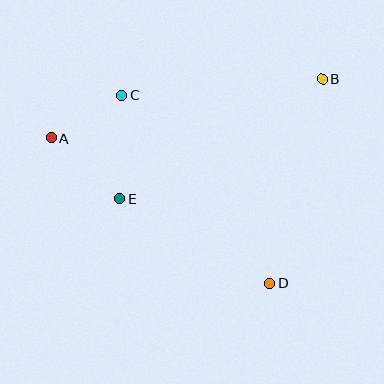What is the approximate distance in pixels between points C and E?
The distance between C and E is approximately 103 pixels.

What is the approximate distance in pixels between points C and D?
The distance between C and D is approximately 239 pixels.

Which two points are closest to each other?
Points A and C are closest to each other.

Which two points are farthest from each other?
Points A and B are farthest from each other.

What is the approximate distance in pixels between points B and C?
The distance between B and C is approximately 201 pixels.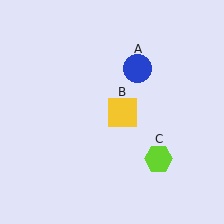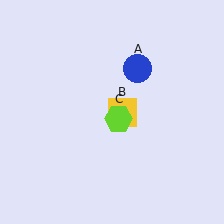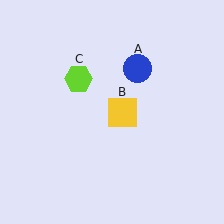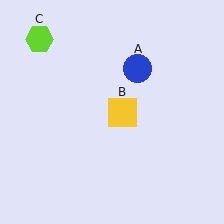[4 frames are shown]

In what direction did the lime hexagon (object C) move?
The lime hexagon (object C) moved up and to the left.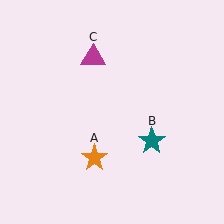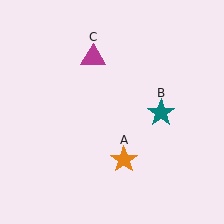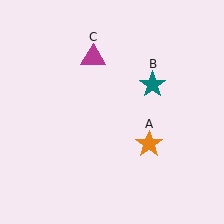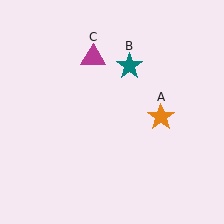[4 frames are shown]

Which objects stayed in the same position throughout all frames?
Magenta triangle (object C) remained stationary.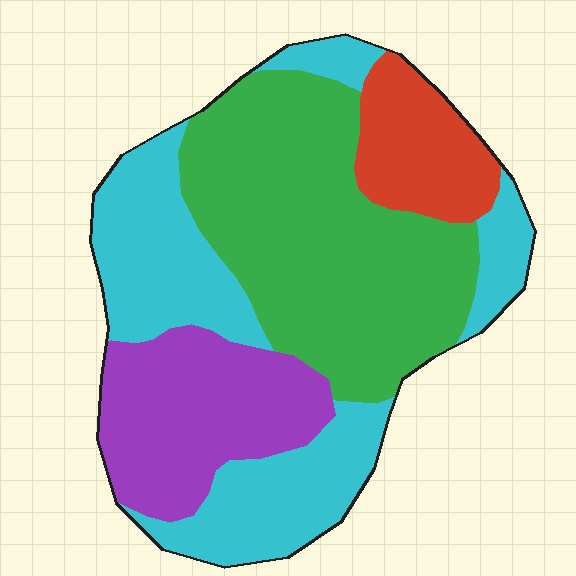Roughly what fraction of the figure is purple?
Purple covers around 20% of the figure.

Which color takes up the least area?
Red, at roughly 10%.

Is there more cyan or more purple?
Cyan.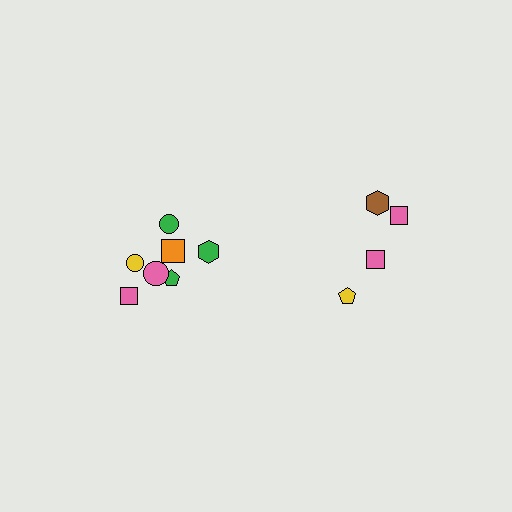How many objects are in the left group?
There are 7 objects.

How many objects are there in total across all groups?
There are 11 objects.